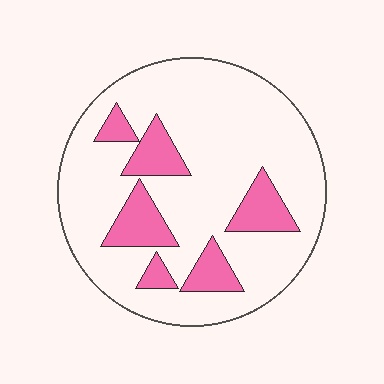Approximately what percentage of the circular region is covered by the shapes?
Approximately 20%.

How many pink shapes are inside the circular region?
6.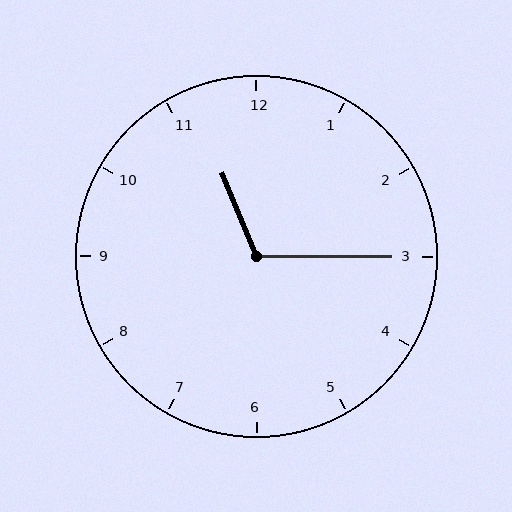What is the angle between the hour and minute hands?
Approximately 112 degrees.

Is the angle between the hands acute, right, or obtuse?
It is obtuse.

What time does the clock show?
11:15.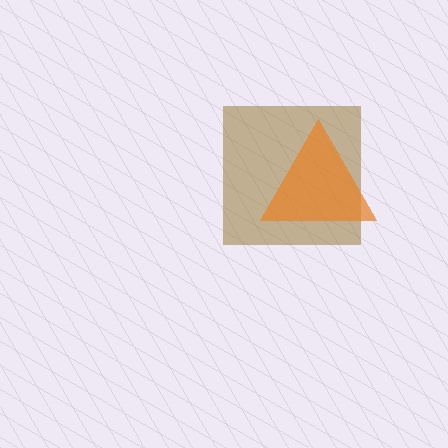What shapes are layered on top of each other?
The layered shapes are: a brown square, an orange triangle.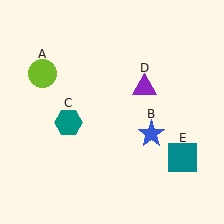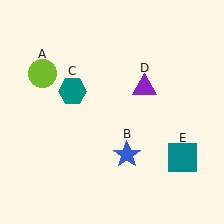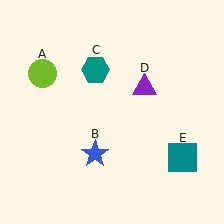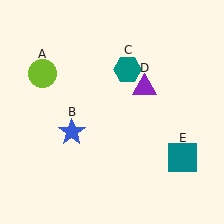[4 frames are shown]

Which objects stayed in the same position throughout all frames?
Lime circle (object A) and purple triangle (object D) and teal square (object E) remained stationary.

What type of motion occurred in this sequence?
The blue star (object B), teal hexagon (object C) rotated clockwise around the center of the scene.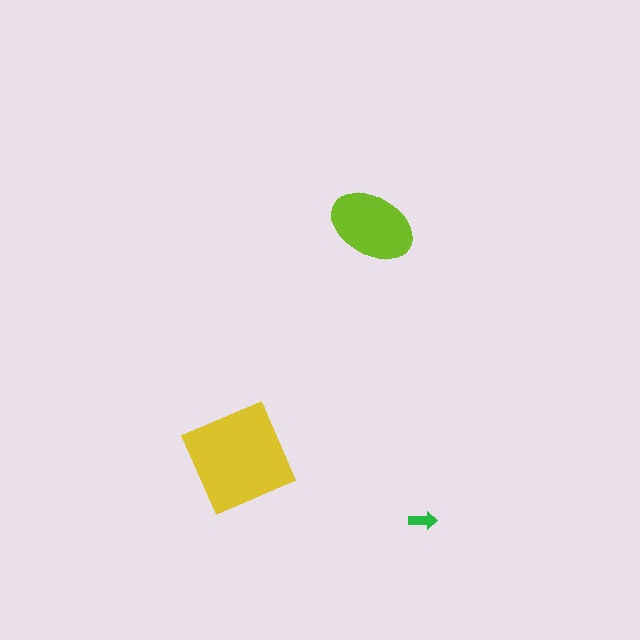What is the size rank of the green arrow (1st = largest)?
3rd.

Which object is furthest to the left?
The yellow square is leftmost.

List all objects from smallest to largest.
The green arrow, the lime ellipse, the yellow square.